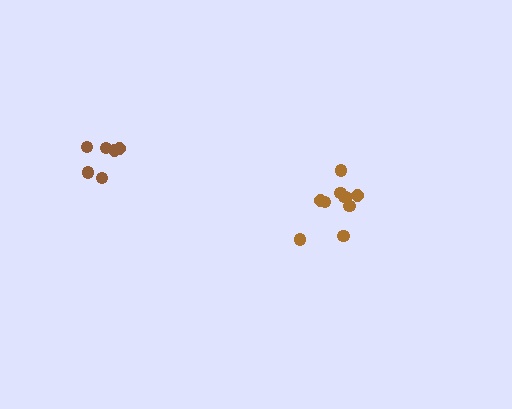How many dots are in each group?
Group 1: 10 dots, Group 2: 6 dots (16 total).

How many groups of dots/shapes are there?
There are 2 groups.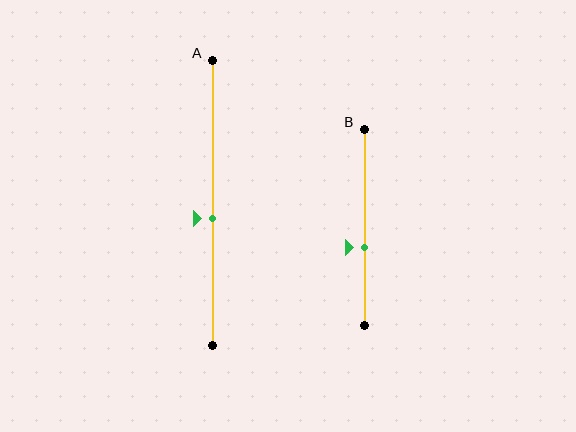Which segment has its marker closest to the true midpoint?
Segment A has its marker closest to the true midpoint.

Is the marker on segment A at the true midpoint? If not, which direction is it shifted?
No, the marker on segment A is shifted downward by about 5% of the segment length.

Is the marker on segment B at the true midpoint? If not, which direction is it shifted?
No, the marker on segment B is shifted downward by about 10% of the segment length.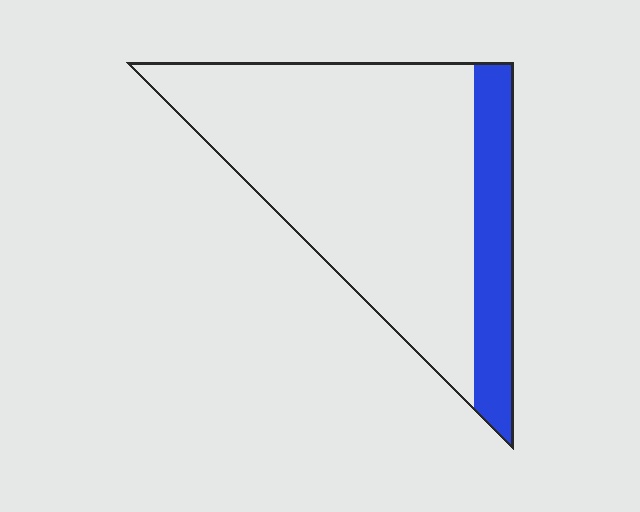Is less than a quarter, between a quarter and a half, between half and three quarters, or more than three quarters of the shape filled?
Less than a quarter.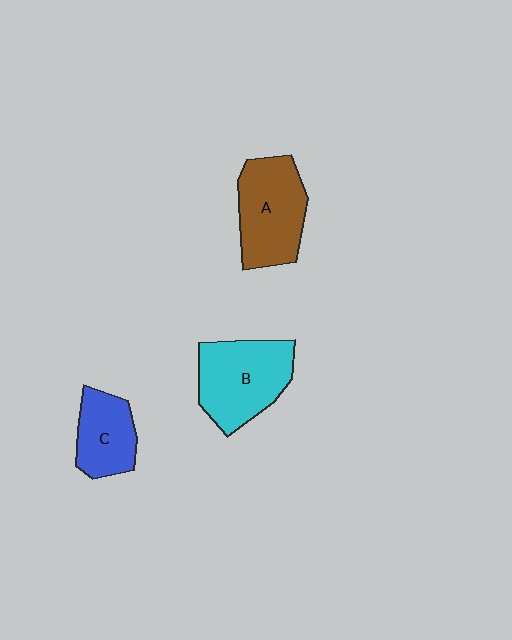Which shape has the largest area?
Shape B (cyan).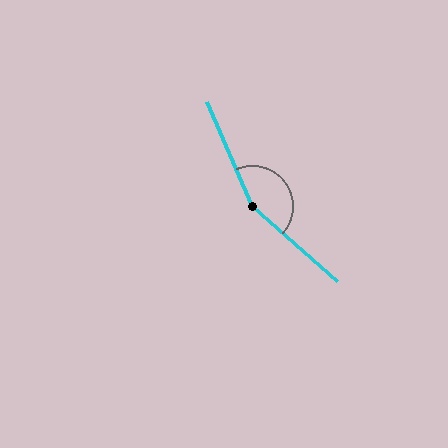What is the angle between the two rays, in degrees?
Approximately 155 degrees.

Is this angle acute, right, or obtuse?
It is obtuse.